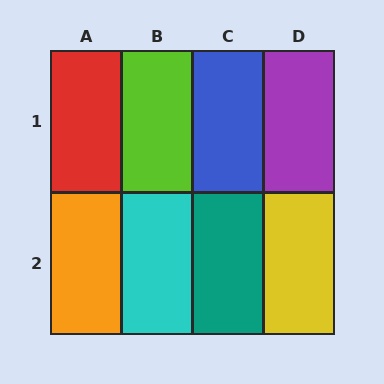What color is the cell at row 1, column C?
Blue.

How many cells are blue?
1 cell is blue.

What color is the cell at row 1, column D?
Purple.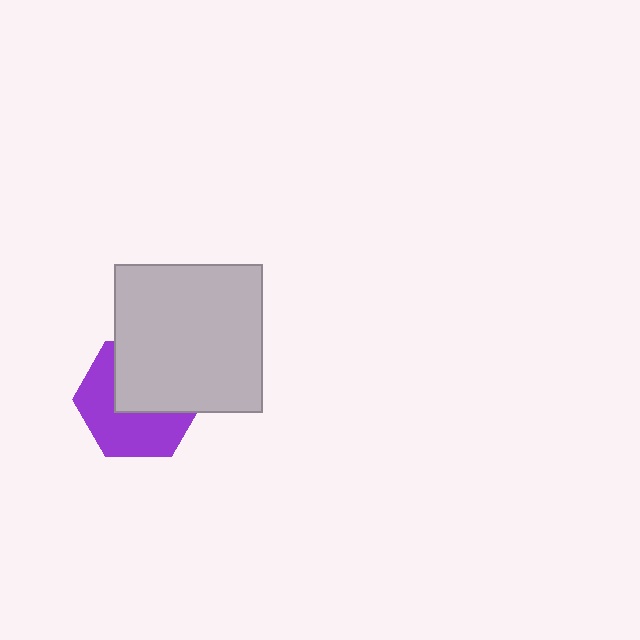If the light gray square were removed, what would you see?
You would see the complete purple hexagon.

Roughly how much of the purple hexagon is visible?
About half of it is visible (roughly 52%).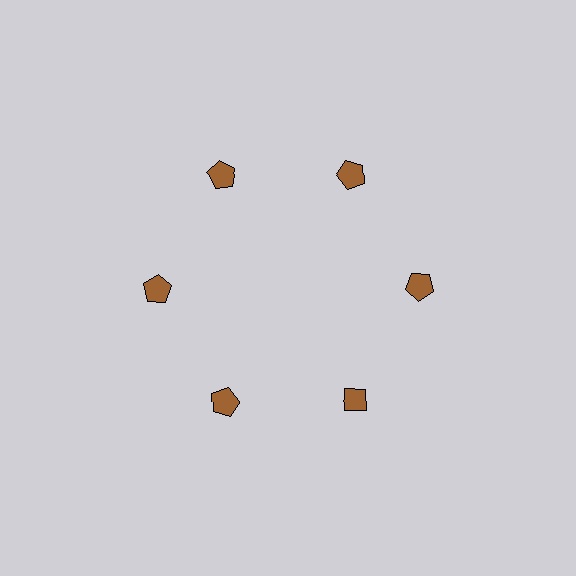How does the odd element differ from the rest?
It has a different shape: diamond instead of pentagon.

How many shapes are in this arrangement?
There are 6 shapes arranged in a ring pattern.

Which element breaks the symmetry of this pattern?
The brown diamond at roughly the 5 o'clock position breaks the symmetry. All other shapes are brown pentagons.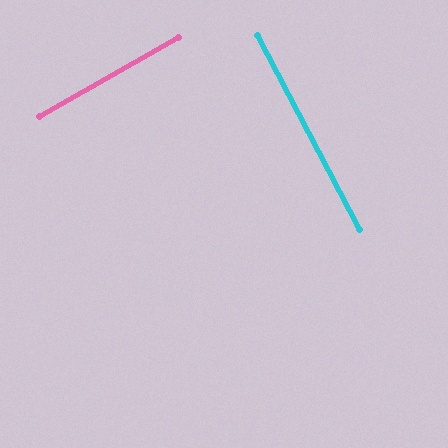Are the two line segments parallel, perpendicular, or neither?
Perpendicular — they meet at approximately 88°.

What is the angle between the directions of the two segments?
Approximately 88 degrees.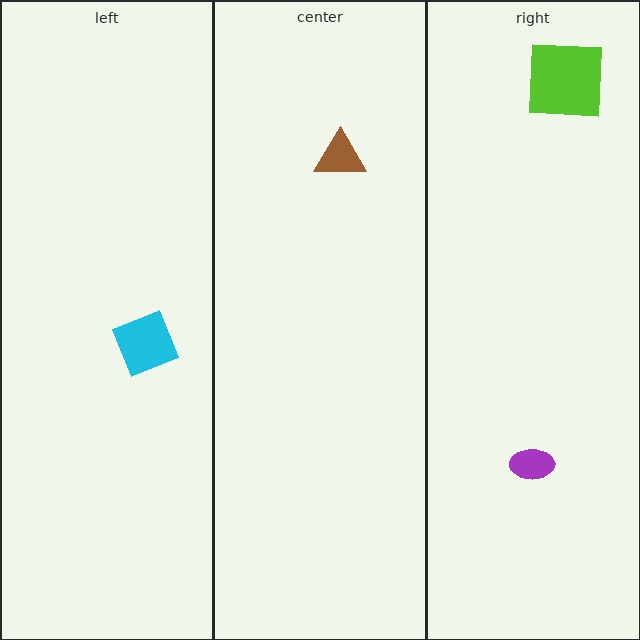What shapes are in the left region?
The cyan diamond.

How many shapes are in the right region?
2.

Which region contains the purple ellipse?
The right region.